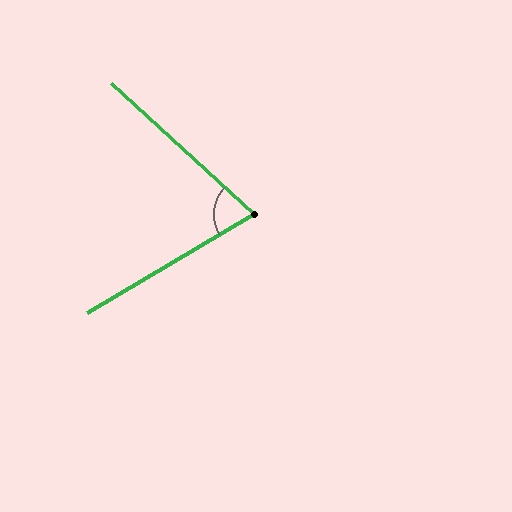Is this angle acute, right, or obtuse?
It is acute.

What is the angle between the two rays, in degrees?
Approximately 73 degrees.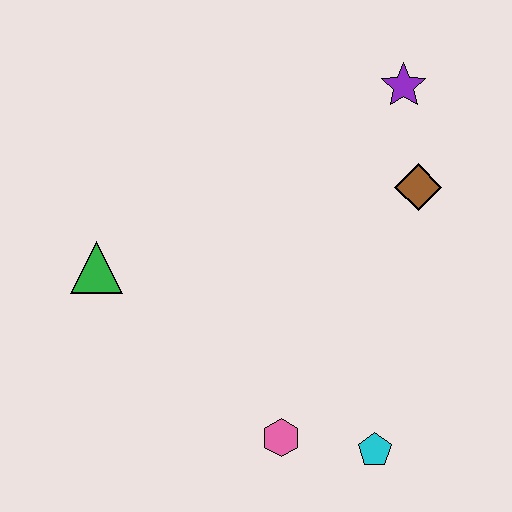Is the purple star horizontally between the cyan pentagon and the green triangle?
No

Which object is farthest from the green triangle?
The purple star is farthest from the green triangle.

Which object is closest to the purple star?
The brown diamond is closest to the purple star.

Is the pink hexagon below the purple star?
Yes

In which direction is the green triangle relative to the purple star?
The green triangle is to the left of the purple star.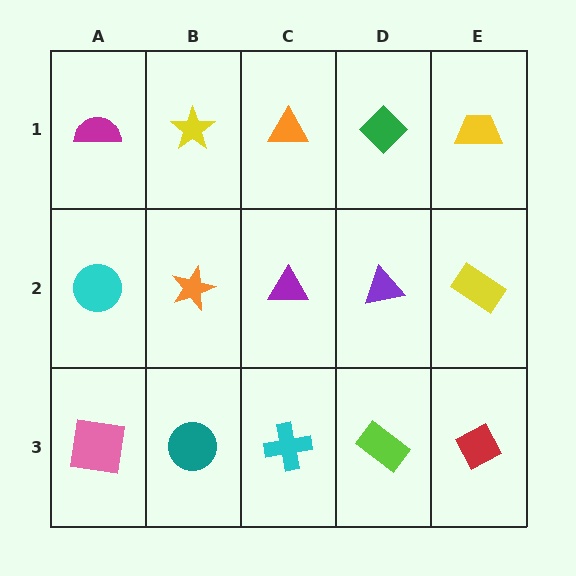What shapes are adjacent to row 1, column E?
A yellow rectangle (row 2, column E), a green diamond (row 1, column D).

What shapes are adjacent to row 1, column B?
An orange star (row 2, column B), a magenta semicircle (row 1, column A), an orange triangle (row 1, column C).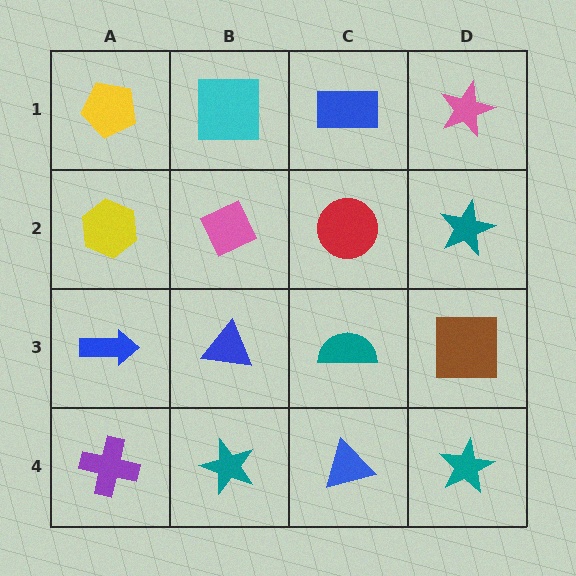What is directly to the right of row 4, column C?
A teal star.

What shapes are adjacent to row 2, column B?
A cyan square (row 1, column B), a blue triangle (row 3, column B), a yellow hexagon (row 2, column A), a red circle (row 2, column C).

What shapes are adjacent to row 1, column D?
A teal star (row 2, column D), a blue rectangle (row 1, column C).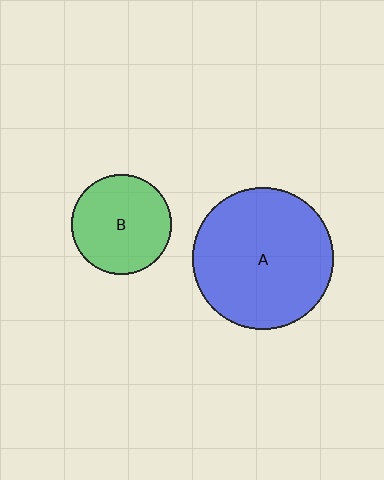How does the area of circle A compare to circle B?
Approximately 2.0 times.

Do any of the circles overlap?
No, none of the circles overlap.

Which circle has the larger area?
Circle A (blue).